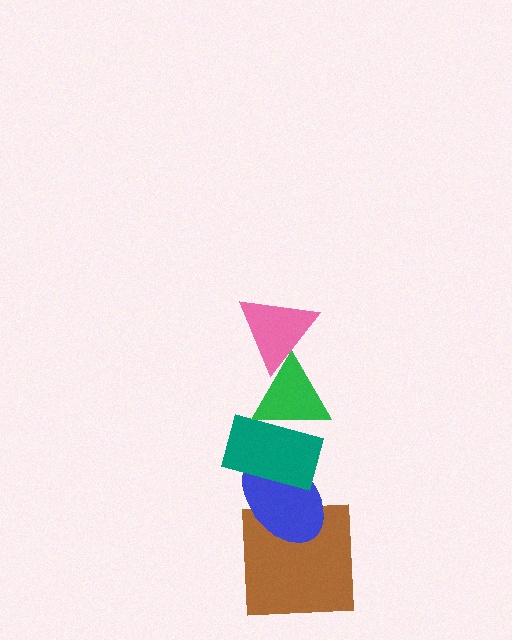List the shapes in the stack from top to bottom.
From top to bottom: the pink triangle, the green triangle, the teal rectangle, the blue ellipse, the brown square.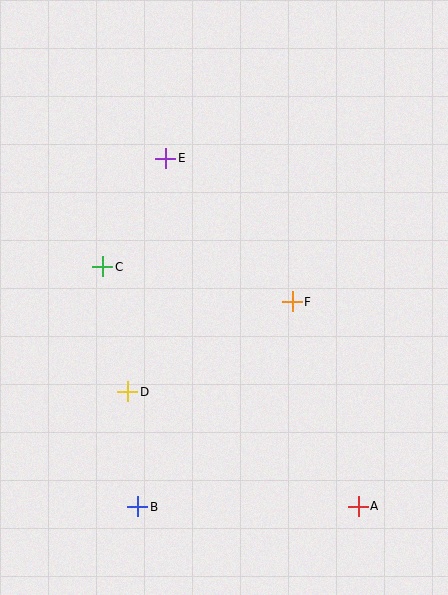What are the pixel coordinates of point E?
Point E is at (166, 158).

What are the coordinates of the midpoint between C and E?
The midpoint between C and E is at (134, 213).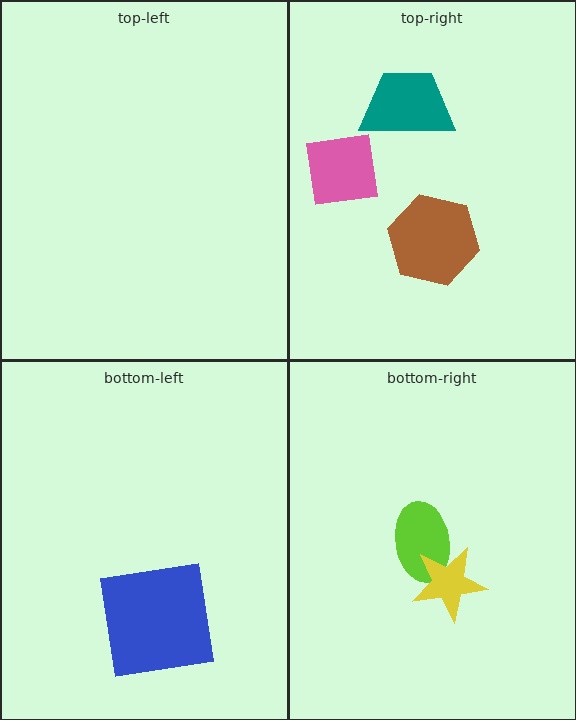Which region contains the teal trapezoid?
The top-right region.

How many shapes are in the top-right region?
3.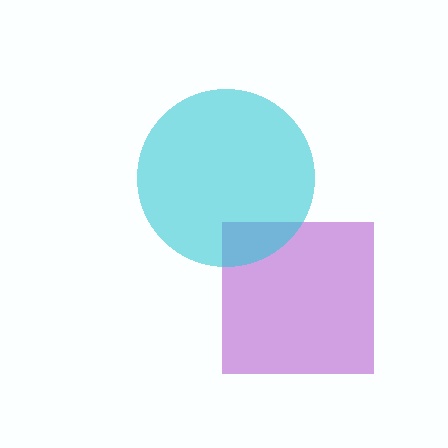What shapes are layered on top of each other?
The layered shapes are: a purple square, a cyan circle.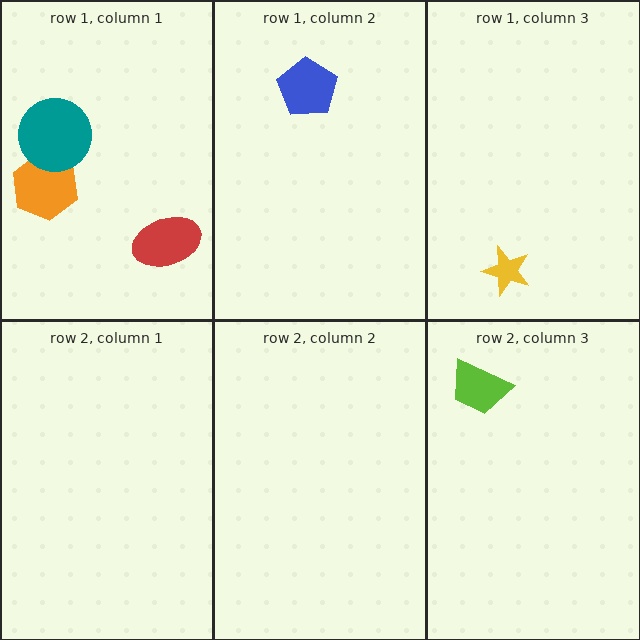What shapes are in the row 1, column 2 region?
The blue pentagon.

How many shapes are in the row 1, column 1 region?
3.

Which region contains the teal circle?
The row 1, column 1 region.